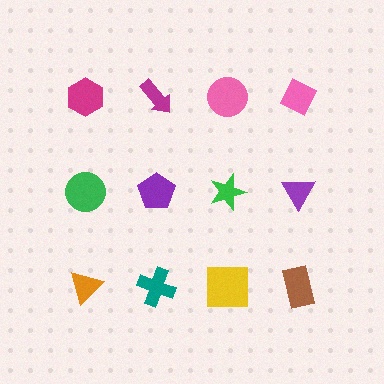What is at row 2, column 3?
A green star.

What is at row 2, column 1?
A green circle.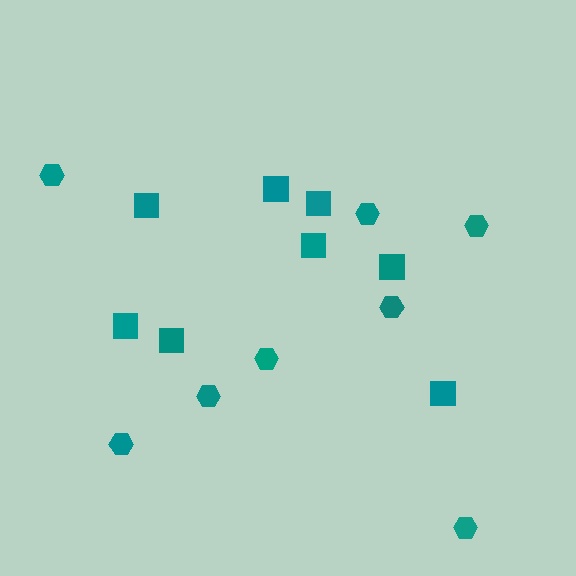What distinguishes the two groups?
There are 2 groups: one group of squares (8) and one group of hexagons (8).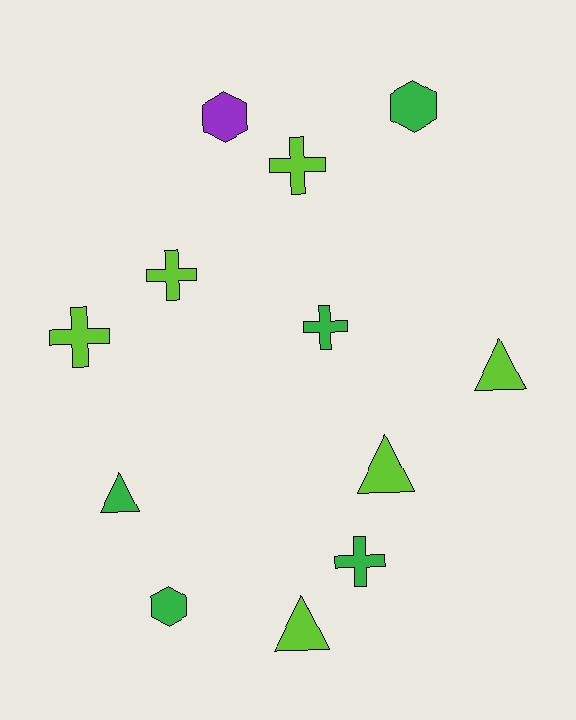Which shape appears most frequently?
Cross, with 5 objects.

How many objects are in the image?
There are 12 objects.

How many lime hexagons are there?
There are no lime hexagons.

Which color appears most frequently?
Lime, with 6 objects.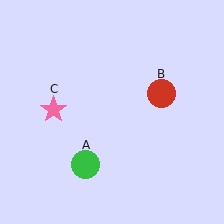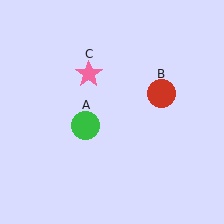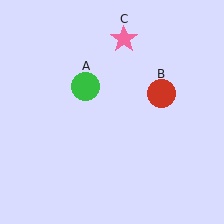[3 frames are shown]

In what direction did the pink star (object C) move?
The pink star (object C) moved up and to the right.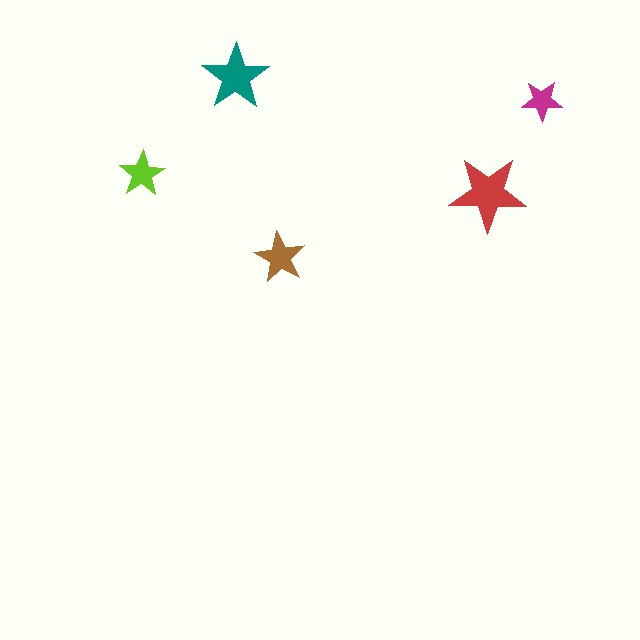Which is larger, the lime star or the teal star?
The teal one.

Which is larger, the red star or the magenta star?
The red one.